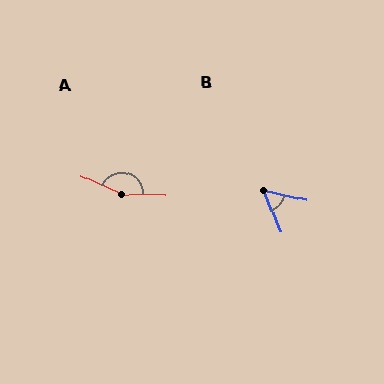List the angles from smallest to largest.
B (55°), A (158°).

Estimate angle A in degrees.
Approximately 158 degrees.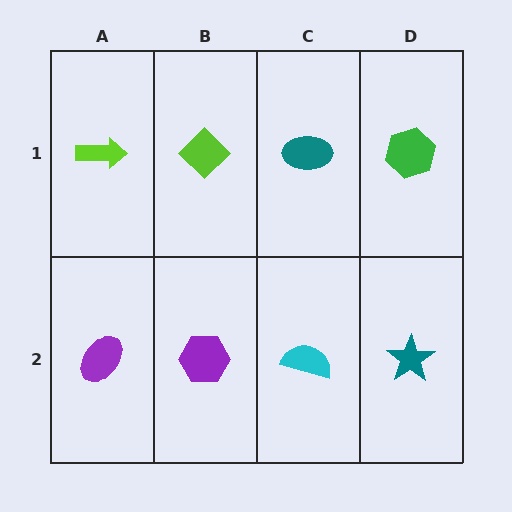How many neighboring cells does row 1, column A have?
2.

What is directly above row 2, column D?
A green hexagon.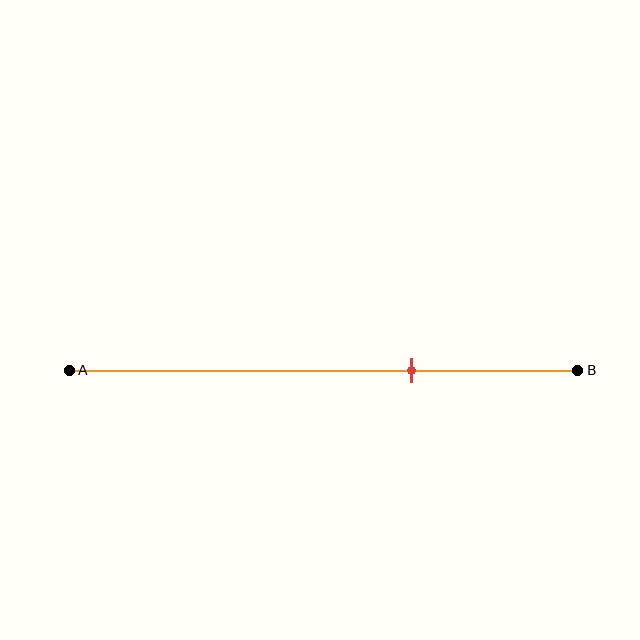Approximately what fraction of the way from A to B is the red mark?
The red mark is approximately 65% of the way from A to B.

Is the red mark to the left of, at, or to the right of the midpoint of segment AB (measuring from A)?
The red mark is to the right of the midpoint of segment AB.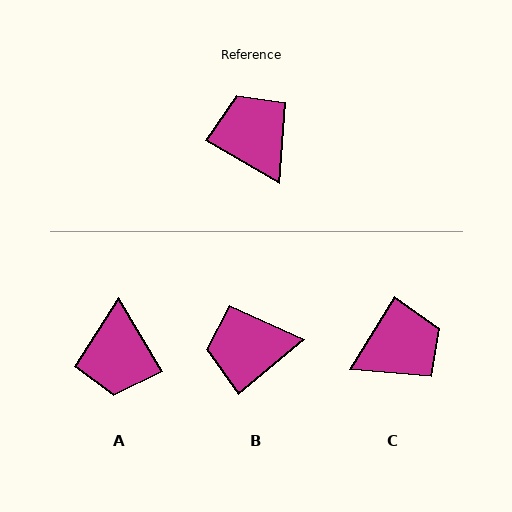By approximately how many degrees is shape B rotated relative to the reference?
Approximately 70 degrees counter-clockwise.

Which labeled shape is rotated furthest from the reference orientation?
A, about 151 degrees away.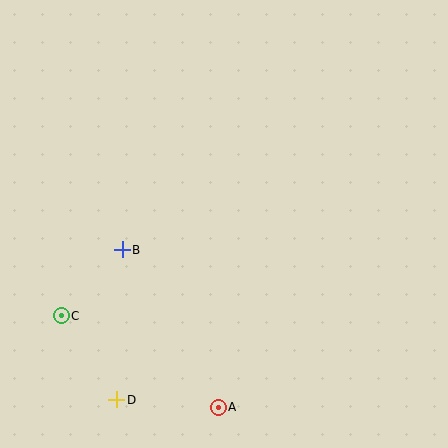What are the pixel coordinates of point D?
Point D is at (117, 400).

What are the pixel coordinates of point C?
Point C is at (61, 316).